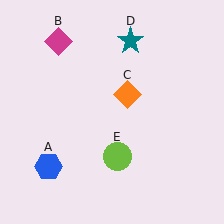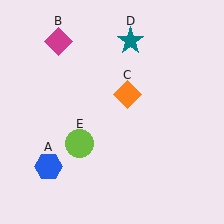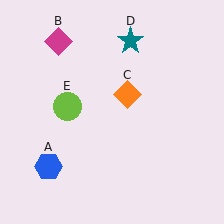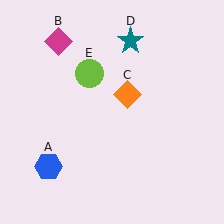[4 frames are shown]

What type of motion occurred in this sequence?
The lime circle (object E) rotated clockwise around the center of the scene.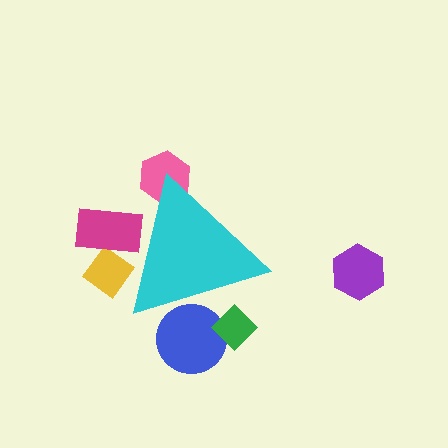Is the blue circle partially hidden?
Yes, the blue circle is partially hidden behind the cyan triangle.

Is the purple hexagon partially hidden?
No, the purple hexagon is fully visible.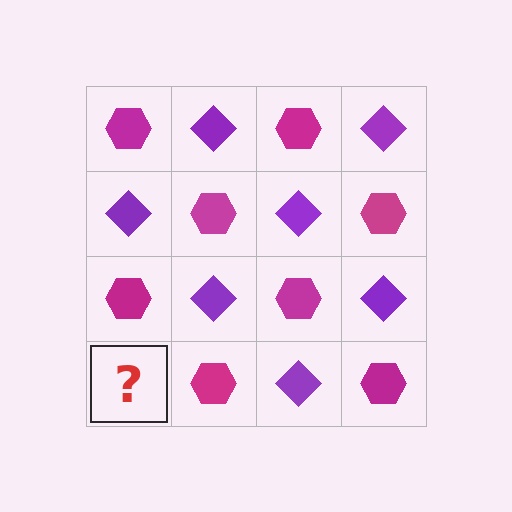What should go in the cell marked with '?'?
The missing cell should contain a purple diamond.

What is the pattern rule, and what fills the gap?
The rule is that it alternates magenta hexagon and purple diamond in a checkerboard pattern. The gap should be filled with a purple diamond.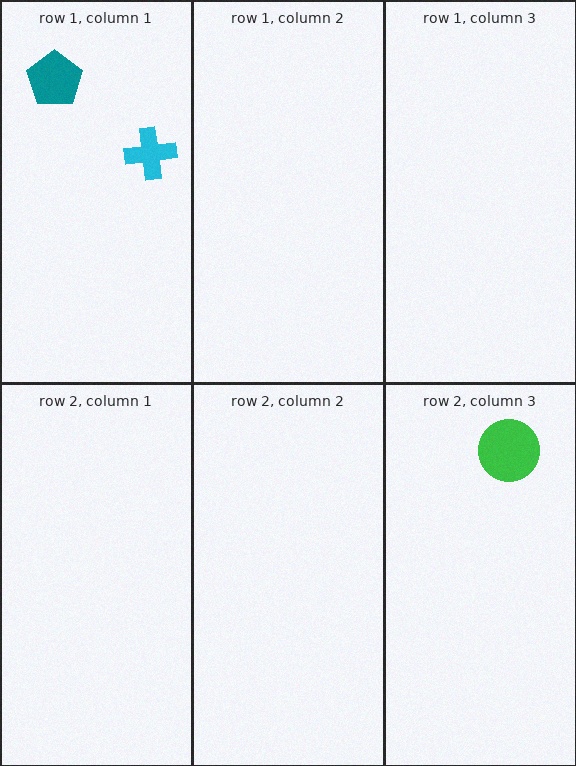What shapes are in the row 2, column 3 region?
The green circle.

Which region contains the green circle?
The row 2, column 3 region.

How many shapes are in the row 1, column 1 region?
2.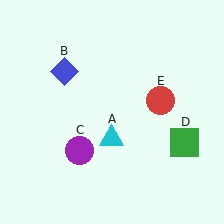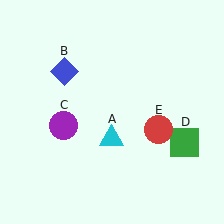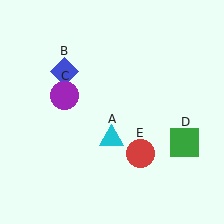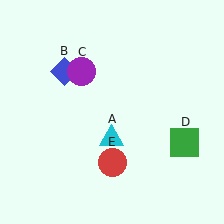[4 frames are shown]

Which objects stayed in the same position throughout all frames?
Cyan triangle (object A) and blue diamond (object B) and green square (object D) remained stationary.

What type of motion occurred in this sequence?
The purple circle (object C), red circle (object E) rotated clockwise around the center of the scene.